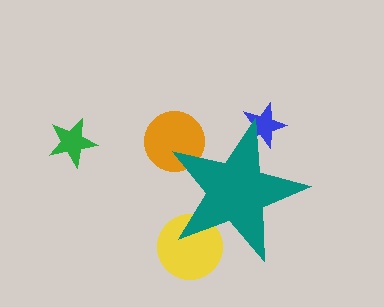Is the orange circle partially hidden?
Yes, the orange circle is partially hidden behind the teal star.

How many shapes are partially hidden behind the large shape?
3 shapes are partially hidden.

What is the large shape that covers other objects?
A teal star.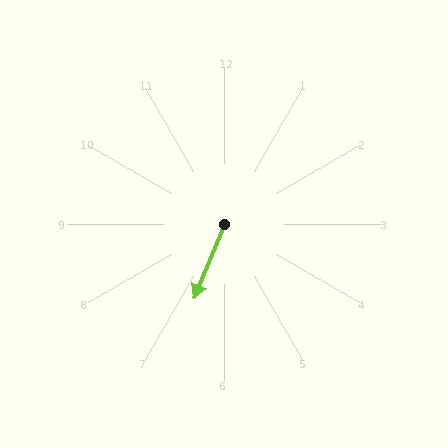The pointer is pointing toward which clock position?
Roughly 7 o'clock.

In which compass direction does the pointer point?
South.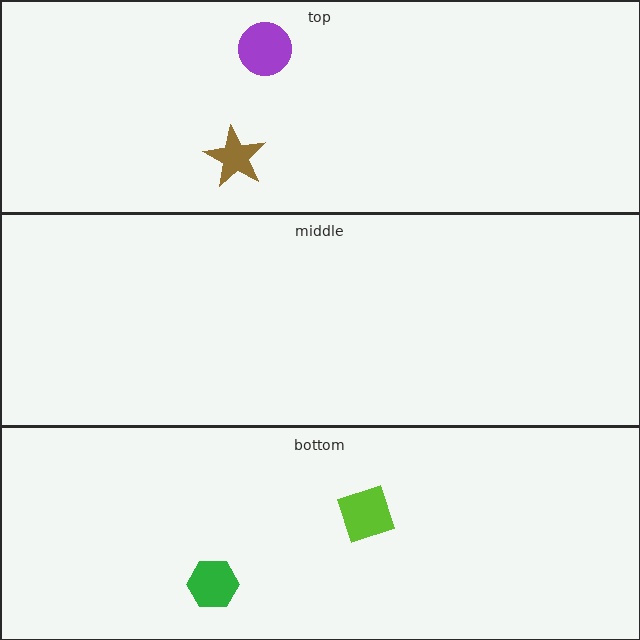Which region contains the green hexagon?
The bottom region.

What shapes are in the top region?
The brown star, the purple circle.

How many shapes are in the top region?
2.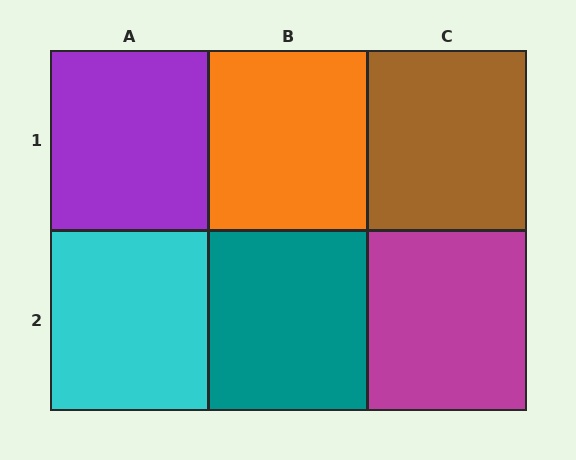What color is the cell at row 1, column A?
Purple.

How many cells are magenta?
1 cell is magenta.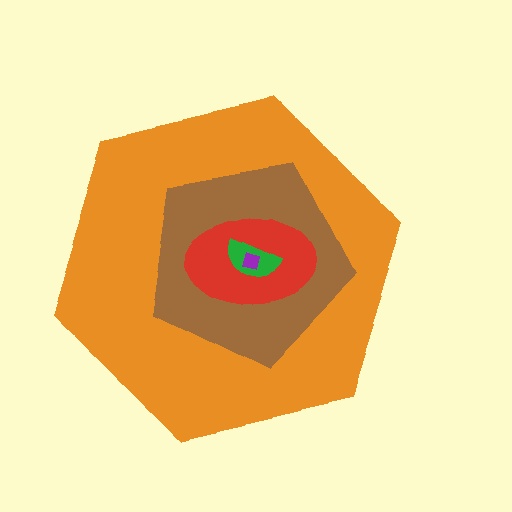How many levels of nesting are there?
5.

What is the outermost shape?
The orange hexagon.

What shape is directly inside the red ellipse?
The green semicircle.